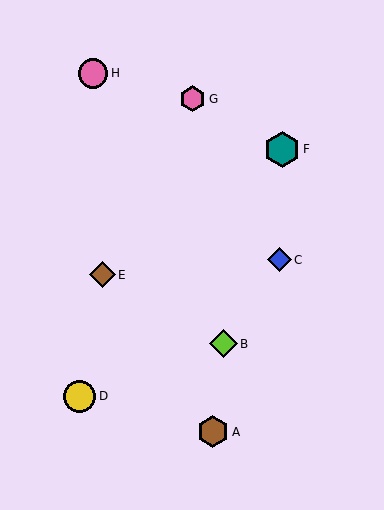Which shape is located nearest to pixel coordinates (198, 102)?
The pink hexagon (labeled G) at (193, 99) is nearest to that location.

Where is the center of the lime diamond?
The center of the lime diamond is at (223, 344).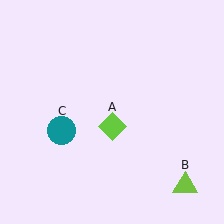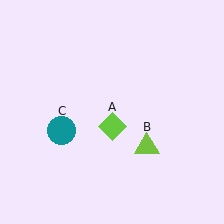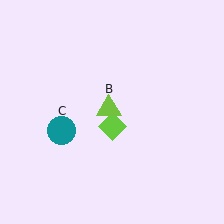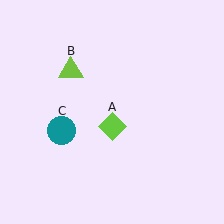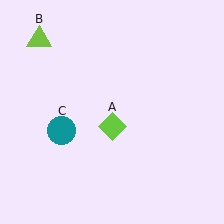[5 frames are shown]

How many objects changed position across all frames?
1 object changed position: lime triangle (object B).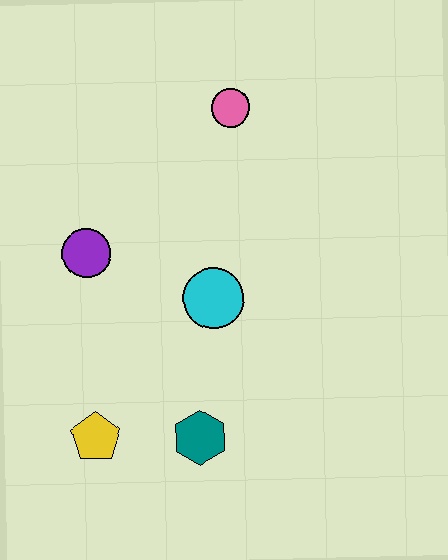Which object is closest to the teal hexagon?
The yellow pentagon is closest to the teal hexagon.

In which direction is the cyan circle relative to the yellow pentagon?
The cyan circle is above the yellow pentagon.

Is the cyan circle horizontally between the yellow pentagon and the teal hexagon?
No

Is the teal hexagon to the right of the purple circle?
Yes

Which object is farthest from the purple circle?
The teal hexagon is farthest from the purple circle.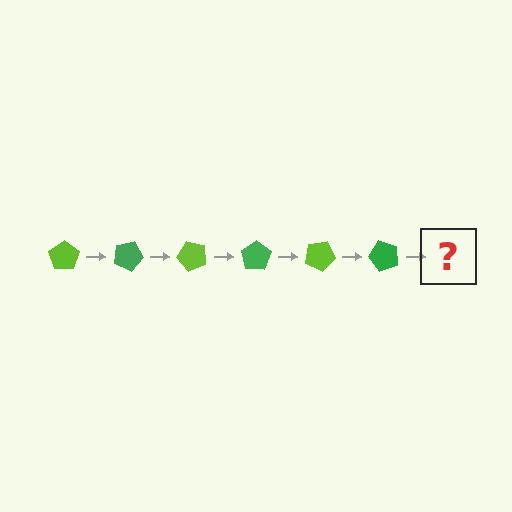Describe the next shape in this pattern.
It should be a lime pentagon, rotated 150 degrees from the start.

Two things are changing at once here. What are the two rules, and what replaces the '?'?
The two rules are that it rotates 25 degrees each step and the color cycles through lime and green. The '?' should be a lime pentagon, rotated 150 degrees from the start.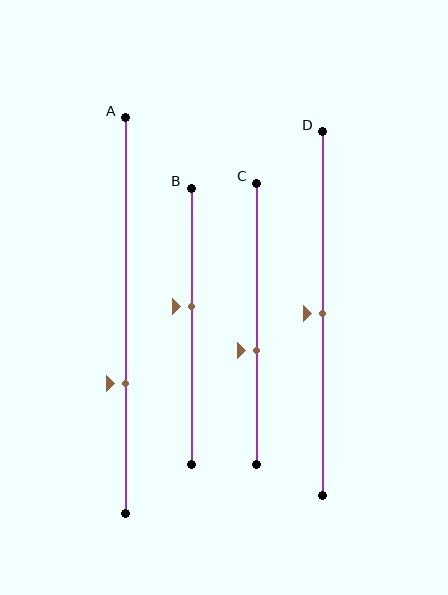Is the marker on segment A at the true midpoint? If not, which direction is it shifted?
No, the marker on segment A is shifted downward by about 17% of the segment length.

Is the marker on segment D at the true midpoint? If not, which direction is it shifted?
Yes, the marker on segment D is at the true midpoint.